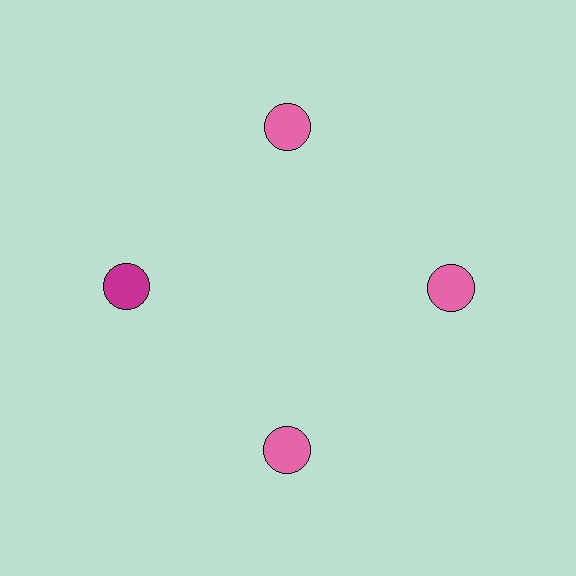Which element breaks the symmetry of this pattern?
The magenta circle at roughly the 9 o'clock position breaks the symmetry. All other shapes are pink circles.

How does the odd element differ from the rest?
It has a different color: magenta instead of pink.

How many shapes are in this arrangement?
There are 4 shapes arranged in a ring pattern.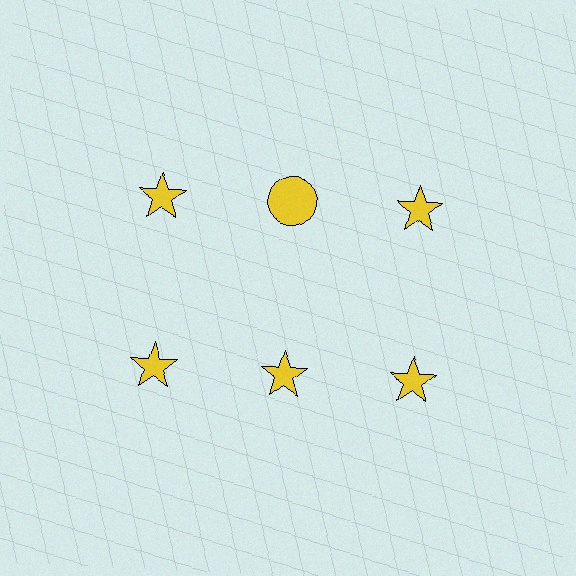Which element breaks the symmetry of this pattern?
The yellow circle in the top row, second from left column breaks the symmetry. All other shapes are yellow stars.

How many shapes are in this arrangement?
There are 6 shapes arranged in a grid pattern.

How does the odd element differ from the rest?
It has a different shape: circle instead of star.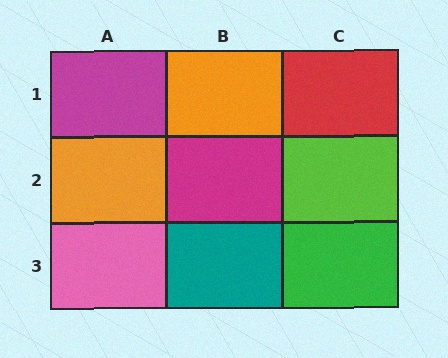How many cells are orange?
2 cells are orange.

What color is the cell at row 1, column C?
Red.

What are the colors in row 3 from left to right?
Pink, teal, green.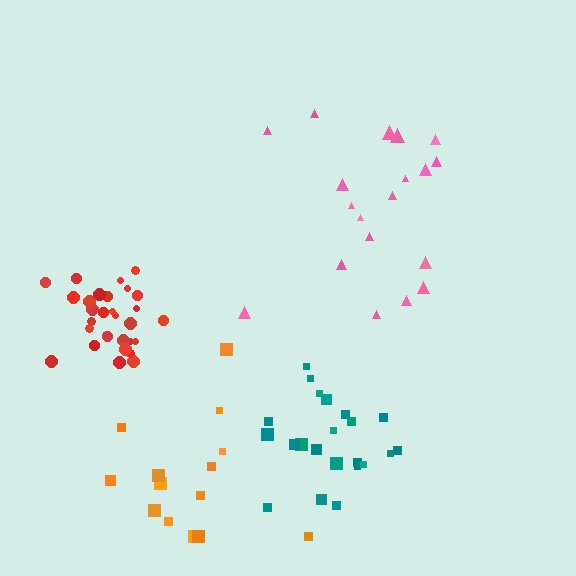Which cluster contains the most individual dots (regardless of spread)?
Red (32).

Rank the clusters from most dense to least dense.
red, teal, pink, orange.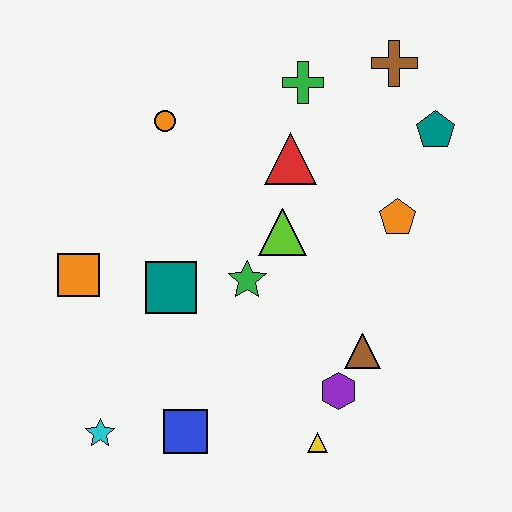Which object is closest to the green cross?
The red triangle is closest to the green cross.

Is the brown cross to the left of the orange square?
No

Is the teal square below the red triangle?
Yes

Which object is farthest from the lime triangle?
The cyan star is farthest from the lime triangle.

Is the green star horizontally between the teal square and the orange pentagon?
Yes